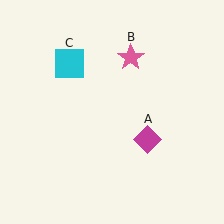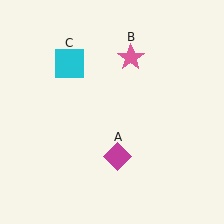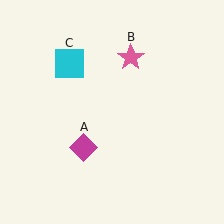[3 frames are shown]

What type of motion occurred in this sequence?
The magenta diamond (object A) rotated clockwise around the center of the scene.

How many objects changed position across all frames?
1 object changed position: magenta diamond (object A).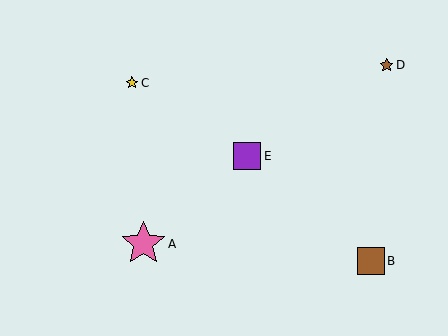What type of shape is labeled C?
Shape C is a yellow star.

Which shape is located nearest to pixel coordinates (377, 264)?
The brown square (labeled B) at (371, 261) is nearest to that location.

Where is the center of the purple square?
The center of the purple square is at (247, 156).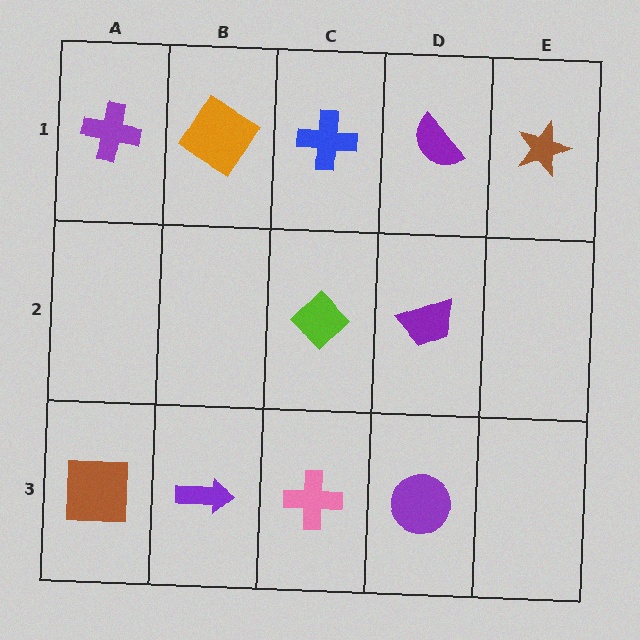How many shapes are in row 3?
4 shapes.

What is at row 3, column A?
A brown square.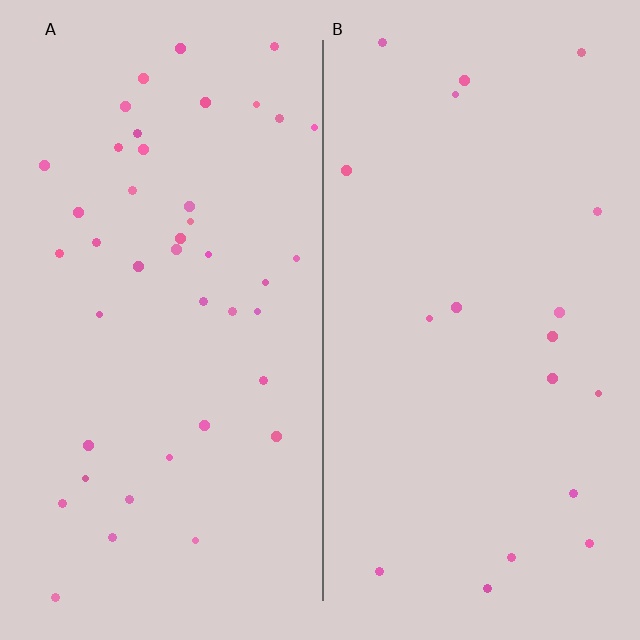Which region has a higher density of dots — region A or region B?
A (the left).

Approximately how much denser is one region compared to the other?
Approximately 2.3× — region A over region B.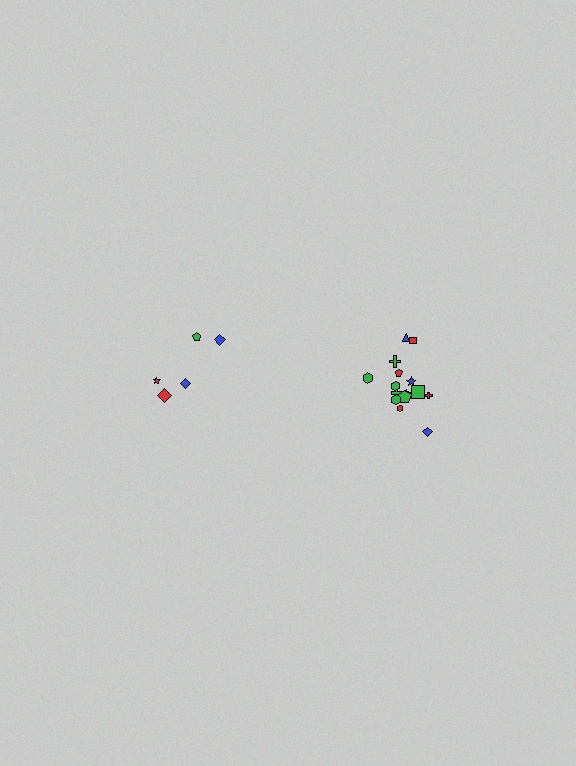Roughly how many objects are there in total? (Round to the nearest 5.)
Roughly 20 objects in total.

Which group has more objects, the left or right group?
The right group.